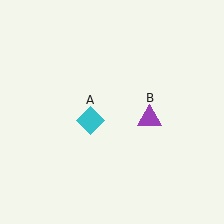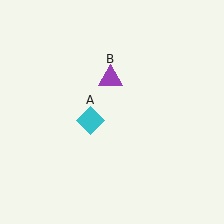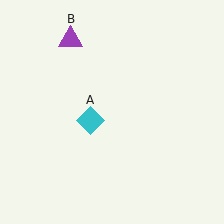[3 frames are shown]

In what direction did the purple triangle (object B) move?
The purple triangle (object B) moved up and to the left.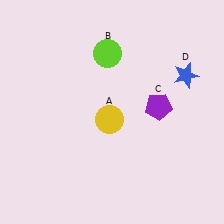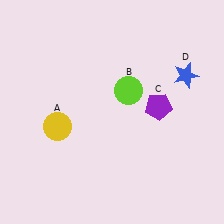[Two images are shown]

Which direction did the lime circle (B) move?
The lime circle (B) moved down.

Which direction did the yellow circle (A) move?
The yellow circle (A) moved left.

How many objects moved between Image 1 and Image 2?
2 objects moved between the two images.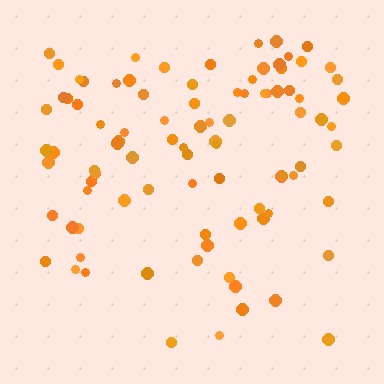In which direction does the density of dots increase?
From bottom to top, with the top side densest.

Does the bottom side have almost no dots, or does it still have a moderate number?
Still a moderate number, just noticeably fewer than the top.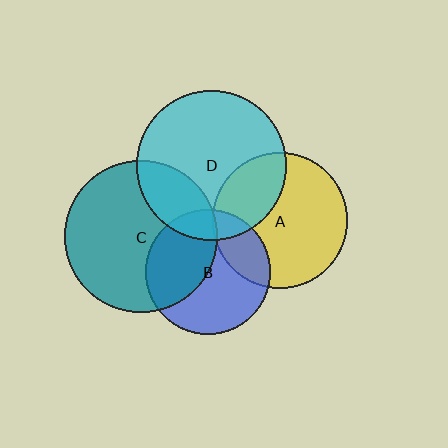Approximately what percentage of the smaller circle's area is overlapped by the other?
Approximately 5%.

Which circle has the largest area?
Circle C (teal).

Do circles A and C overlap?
Yes.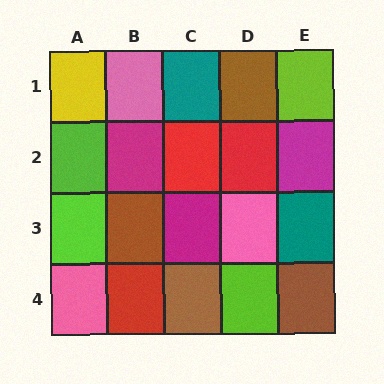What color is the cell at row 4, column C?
Brown.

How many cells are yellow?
1 cell is yellow.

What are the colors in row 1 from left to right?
Yellow, pink, teal, brown, lime.